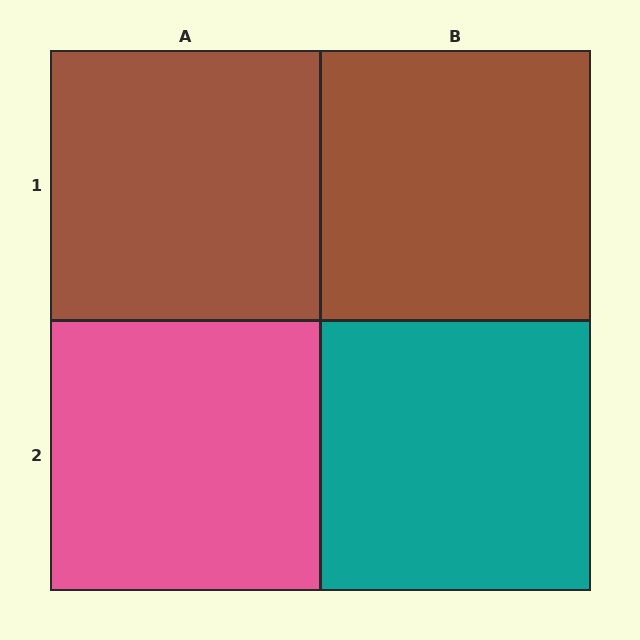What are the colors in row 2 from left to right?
Pink, teal.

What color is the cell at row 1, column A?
Brown.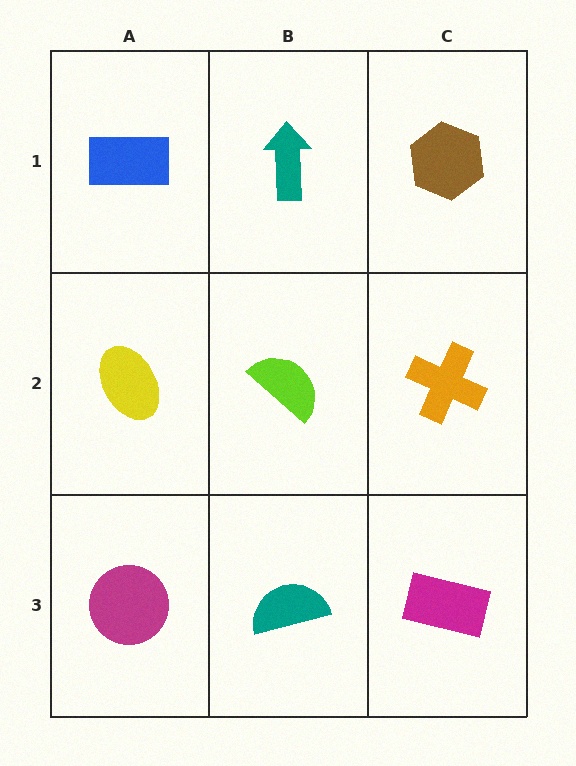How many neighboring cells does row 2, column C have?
3.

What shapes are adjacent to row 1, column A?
A yellow ellipse (row 2, column A), a teal arrow (row 1, column B).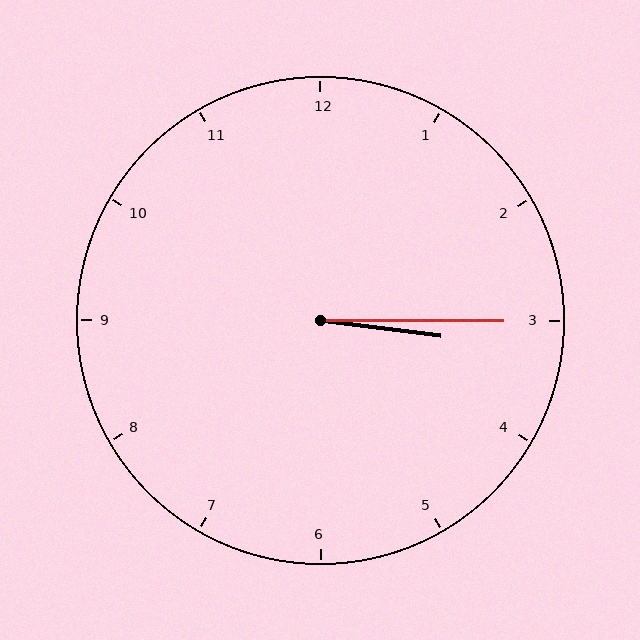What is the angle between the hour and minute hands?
Approximately 8 degrees.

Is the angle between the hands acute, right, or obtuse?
It is acute.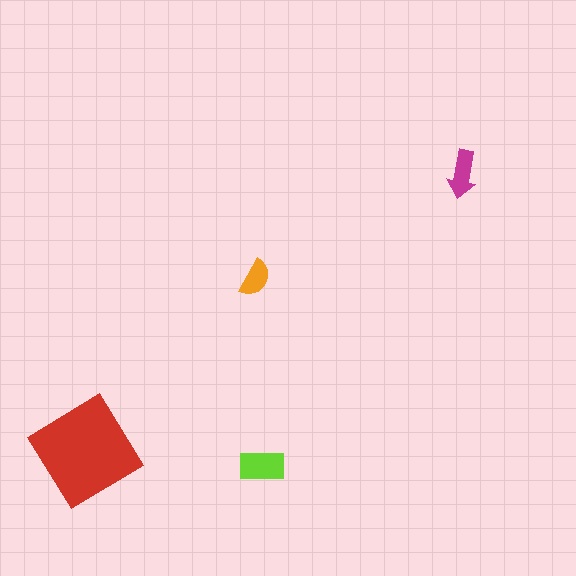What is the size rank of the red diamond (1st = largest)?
1st.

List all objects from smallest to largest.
The orange semicircle, the magenta arrow, the lime rectangle, the red diamond.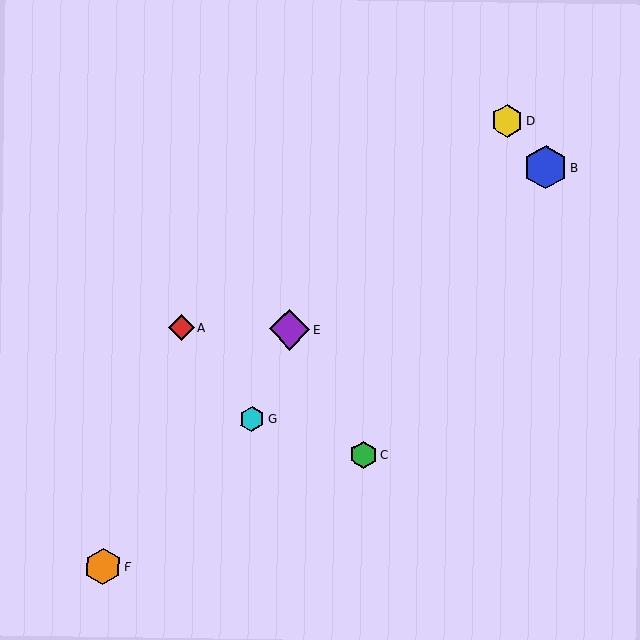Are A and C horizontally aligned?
No, A is at y≈328 and C is at y≈454.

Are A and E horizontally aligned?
Yes, both are at y≈328.